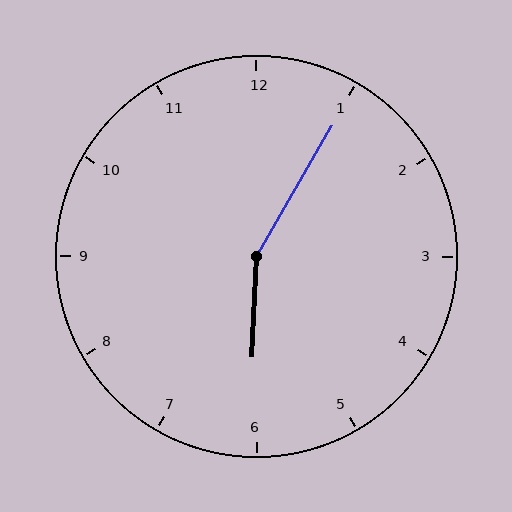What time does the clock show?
6:05.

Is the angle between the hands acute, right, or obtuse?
It is obtuse.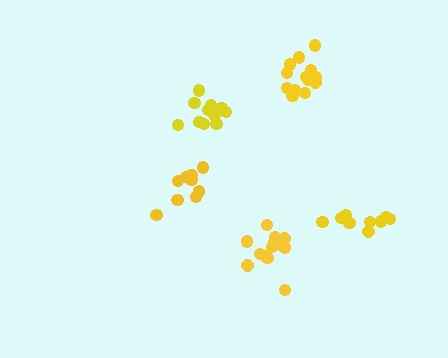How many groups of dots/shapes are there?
There are 5 groups.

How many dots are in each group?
Group 1: 13 dots, Group 2: 14 dots, Group 3: 9 dots, Group 4: 13 dots, Group 5: 9 dots (58 total).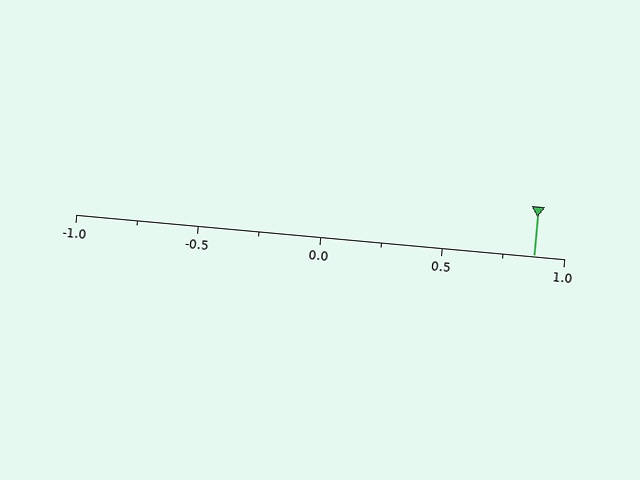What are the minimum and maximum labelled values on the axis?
The axis runs from -1.0 to 1.0.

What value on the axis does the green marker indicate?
The marker indicates approximately 0.88.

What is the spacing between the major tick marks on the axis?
The major ticks are spaced 0.5 apart.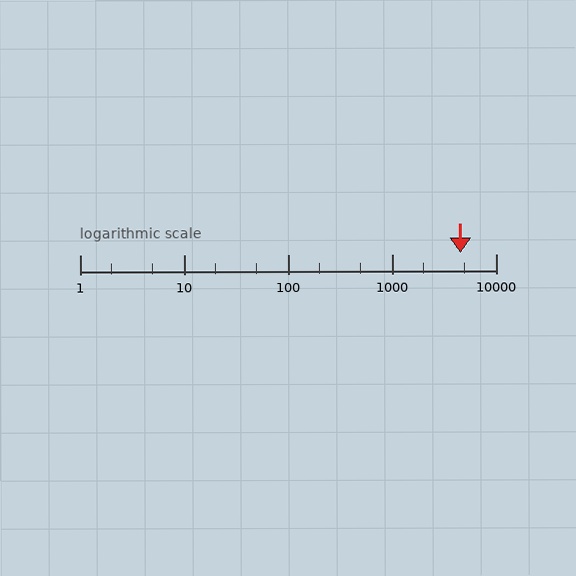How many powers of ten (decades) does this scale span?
The scale spans 4 decades, from 1 to 10000.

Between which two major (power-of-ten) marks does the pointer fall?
The pointer is between 1000 and 10000.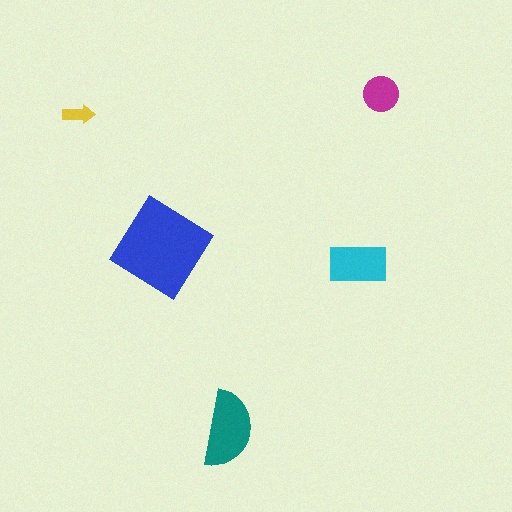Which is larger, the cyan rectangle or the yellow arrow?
The cyan rectangle.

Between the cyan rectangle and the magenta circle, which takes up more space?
The cyan rectangle.